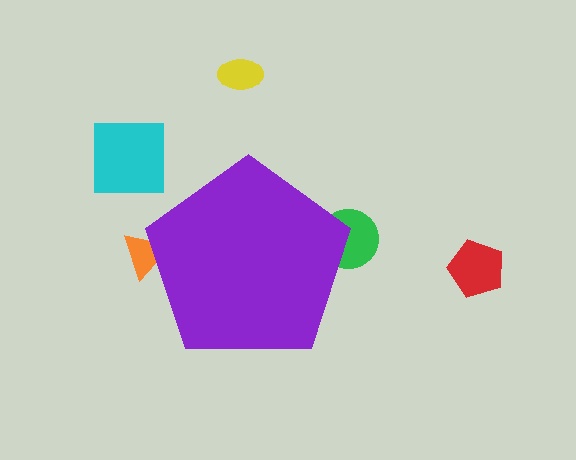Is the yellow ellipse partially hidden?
No, the yellow ellipse is fully visible.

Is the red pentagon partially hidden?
No, the red pentagon is fully visible.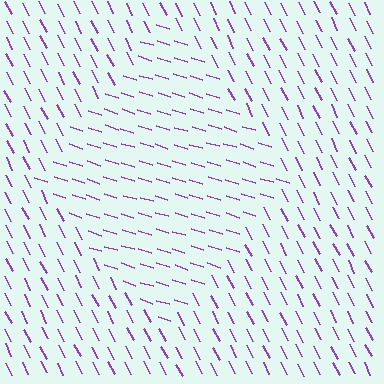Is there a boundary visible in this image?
Yes, there is a texture boundary formed by a change in line orientation.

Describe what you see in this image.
The image is filled with small purple line segments. A diamond region in the image has lines oriented differently from the surrounding lines, creating a visible texture boundary.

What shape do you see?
I see a diamond.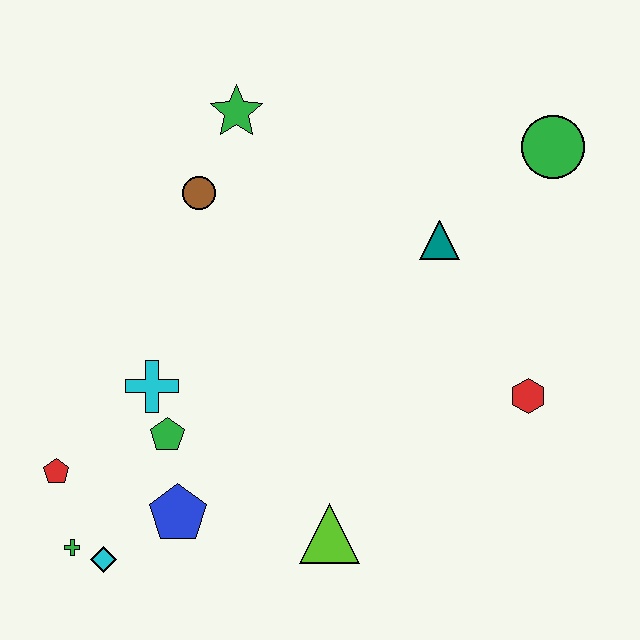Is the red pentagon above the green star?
No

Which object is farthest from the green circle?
The green cross is farthest from the green circle.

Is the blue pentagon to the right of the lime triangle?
No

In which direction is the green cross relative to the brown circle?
The green cross is below the brown circle.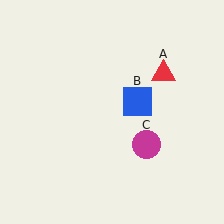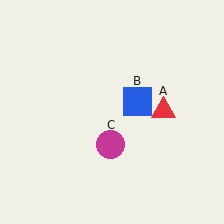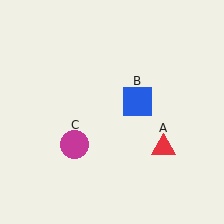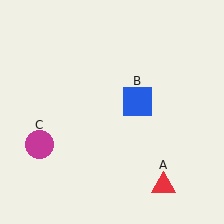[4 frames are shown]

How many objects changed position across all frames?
2 objects changed position: red triangle (object A), magenta circle (object C).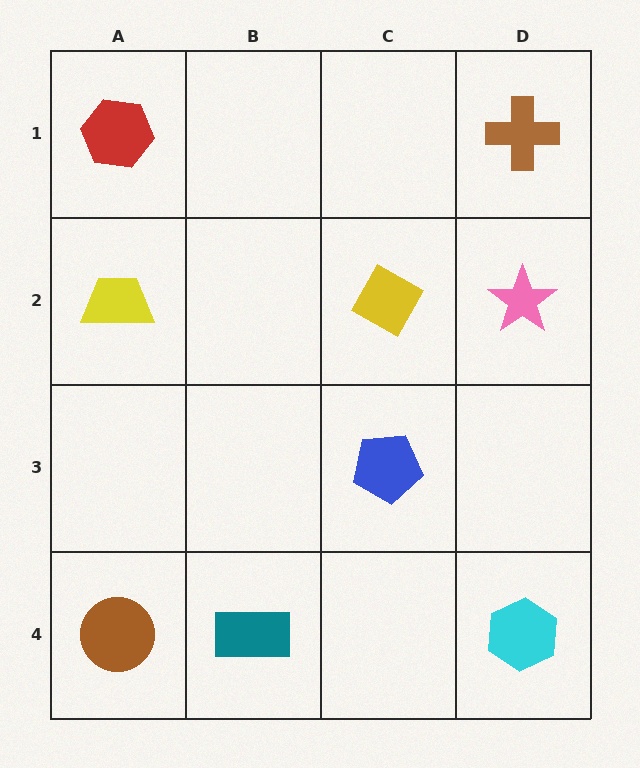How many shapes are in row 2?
3 shapes.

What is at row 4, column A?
A brown circle.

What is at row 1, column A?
A red hexagon.